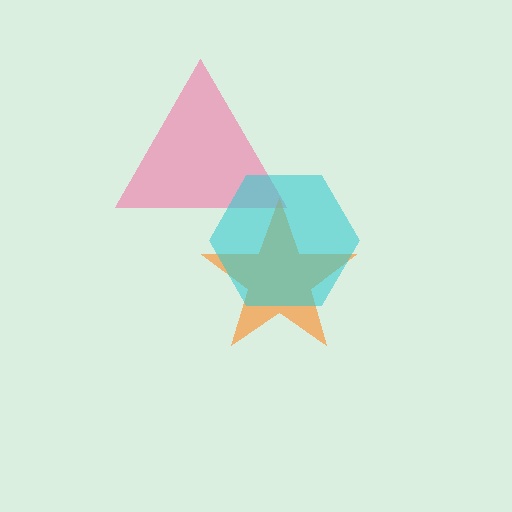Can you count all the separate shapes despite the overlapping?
Yes, there are 3 separate shapes.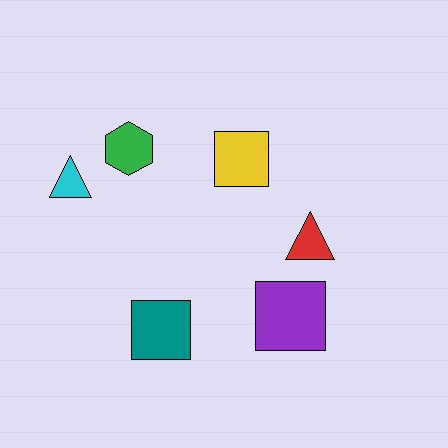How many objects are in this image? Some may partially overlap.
There are 6 objects.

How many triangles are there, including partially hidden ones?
There are 2 triangles.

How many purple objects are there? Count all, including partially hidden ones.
There is 1 purple object.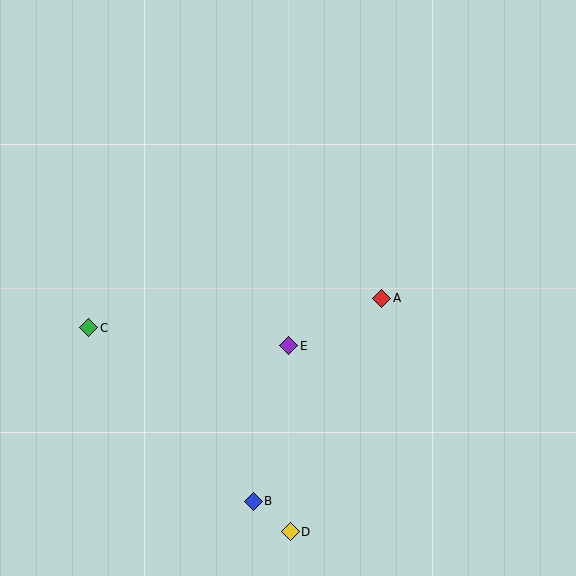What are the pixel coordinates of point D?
Point D is at (290, 532).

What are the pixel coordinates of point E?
Point E is at (289, 346).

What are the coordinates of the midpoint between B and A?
The midpoint between B and A is at (318, 400).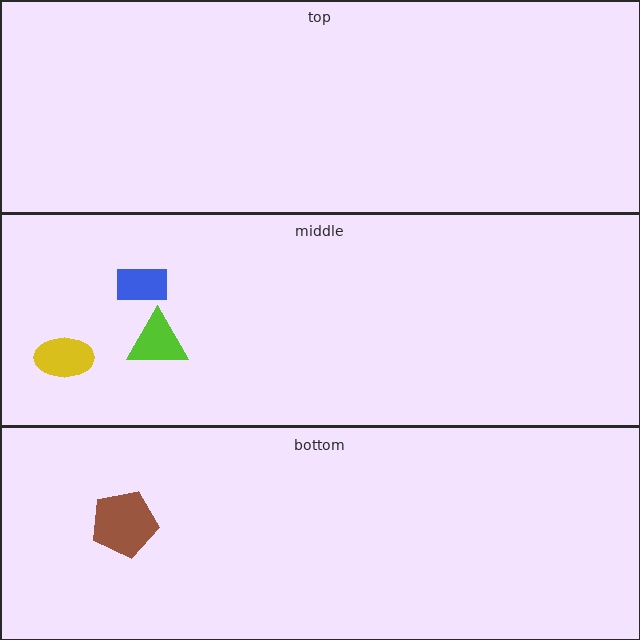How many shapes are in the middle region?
3.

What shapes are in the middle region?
The lime triangle, the yellow ellipse, the blue rectangle.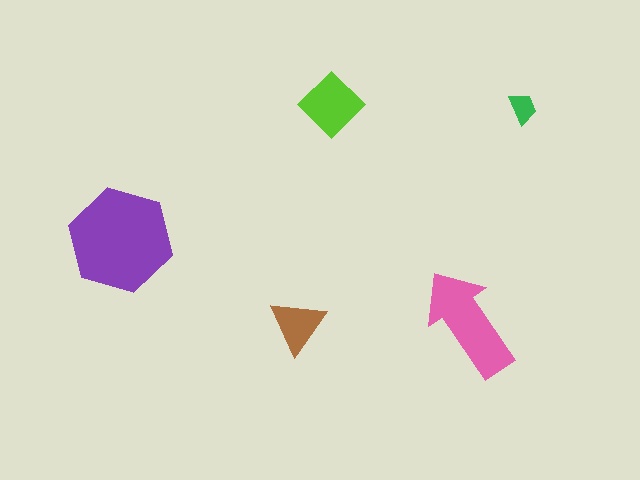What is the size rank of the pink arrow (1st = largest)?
2nd.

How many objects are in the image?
There are 5 objects in the image.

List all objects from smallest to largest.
The green trapezoid, the brown triangle, the lime diamond, the pink arrow, the purple hexagon.